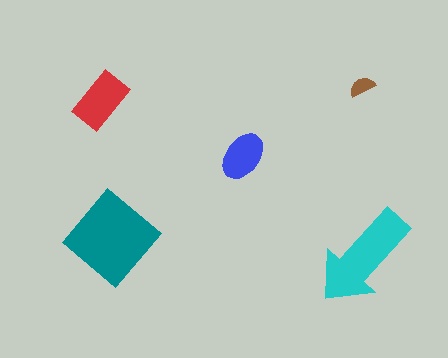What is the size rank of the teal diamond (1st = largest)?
1st.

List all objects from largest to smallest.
The teal diamond, the cyan arrow, the red rectangle, the blue ellipse, the brown semicircle.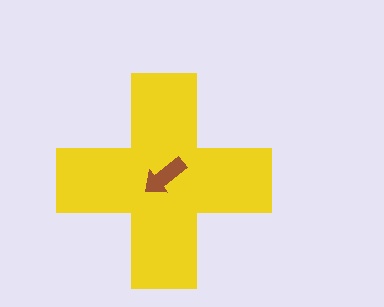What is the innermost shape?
The brown arrow.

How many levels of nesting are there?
2.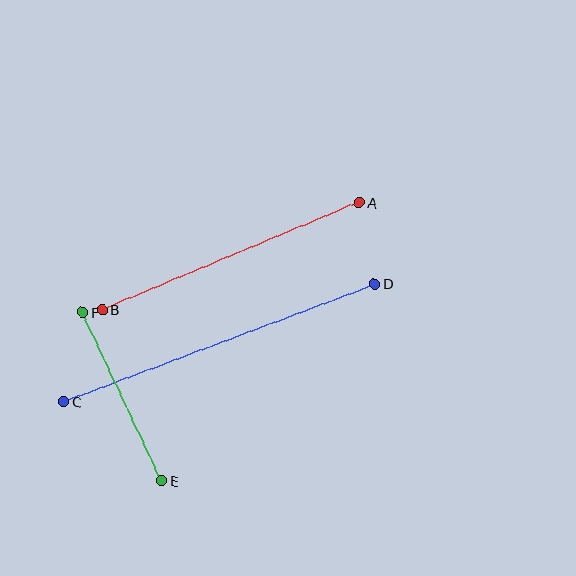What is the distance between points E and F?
The distance is approximately 186 pixels.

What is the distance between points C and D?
The distance is approximately 333 pixels.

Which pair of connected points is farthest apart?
Points C and D are farthest apart.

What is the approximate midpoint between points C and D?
The midpoint is at approximately (219, 343) pixels.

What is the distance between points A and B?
The distance is approximately 278 pixels.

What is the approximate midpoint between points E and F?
The midpoint is at approximately (122, 397) pixels.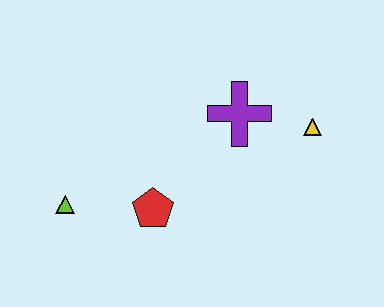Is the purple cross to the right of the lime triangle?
Yes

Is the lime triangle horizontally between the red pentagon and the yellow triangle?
No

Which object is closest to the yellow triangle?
The purple cross is closest to the yellow triangle.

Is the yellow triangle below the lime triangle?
No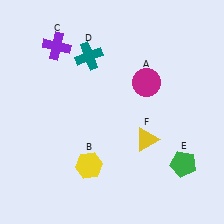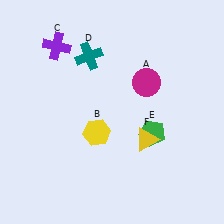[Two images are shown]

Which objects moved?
The objects that moved are: the yellow hexagon (B), the green pentagon (E).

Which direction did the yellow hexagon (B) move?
The yellow hexagon (B) moved up.